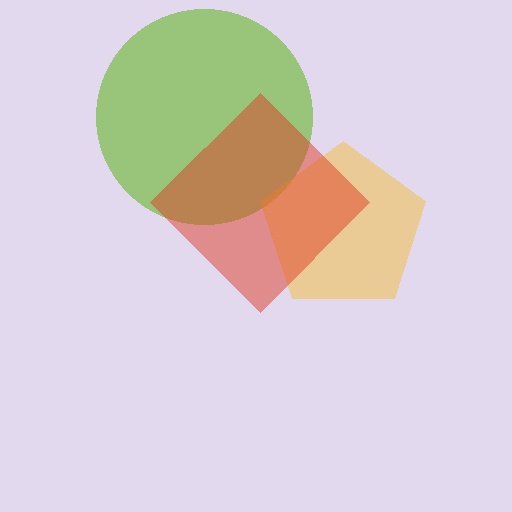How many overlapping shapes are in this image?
There are 3 overlapping shapes in the image.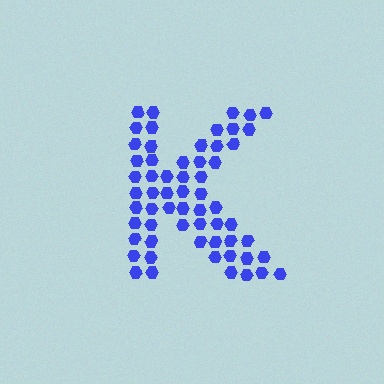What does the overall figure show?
The overall figure shows the letter K.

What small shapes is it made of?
It is made of small hexagons.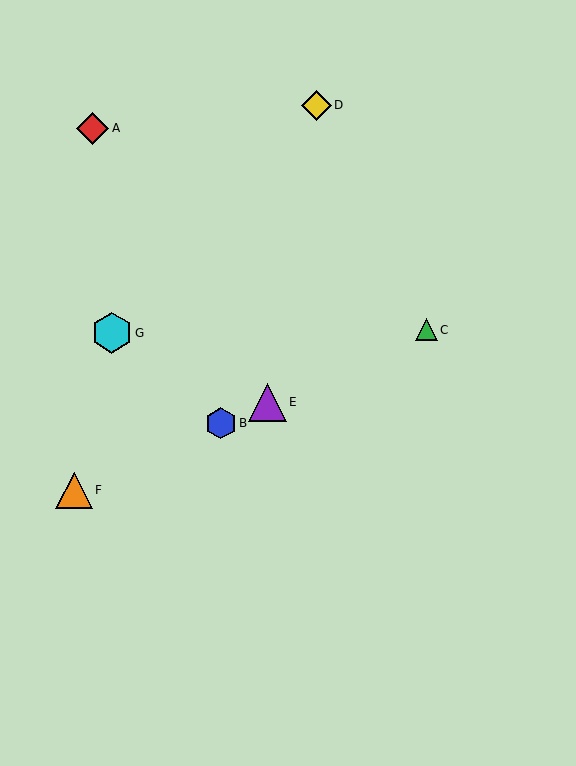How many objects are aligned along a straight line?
4 objects (B, C, E, F) are aligned along a straight line.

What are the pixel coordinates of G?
Object G is at (112, 333).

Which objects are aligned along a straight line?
Objects B, C, E, F are aligned along a straight line.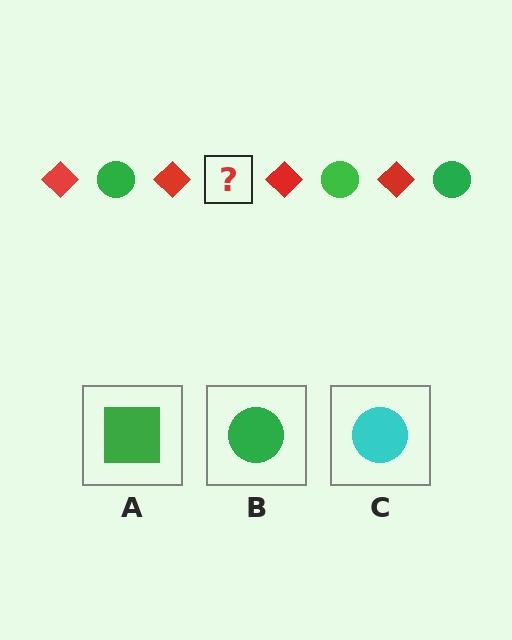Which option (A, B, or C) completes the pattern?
B.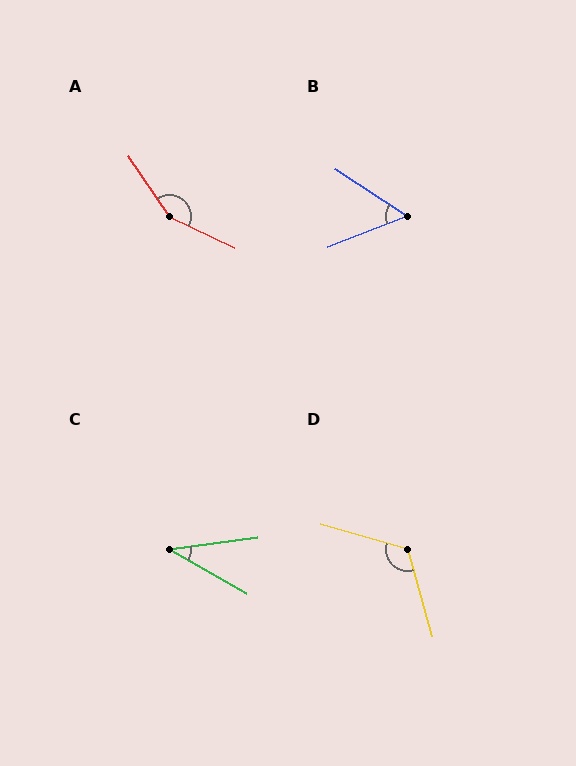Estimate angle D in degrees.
Approximately 122 degrees.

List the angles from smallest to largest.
C (37°), B (55°), D (122°), A (149°).